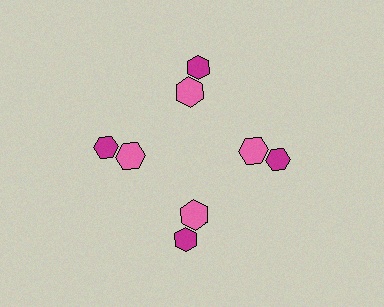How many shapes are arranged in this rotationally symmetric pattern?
There are 8 shapes, arranged in 4 groups of 2.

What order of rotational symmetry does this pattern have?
This pattern has 4-fold rotational symmetry.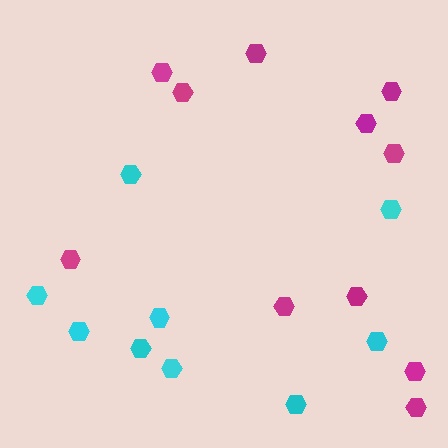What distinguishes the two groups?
There are 2 groups: one group of magenta hexagons (11) and one group of cyan hexagons (9).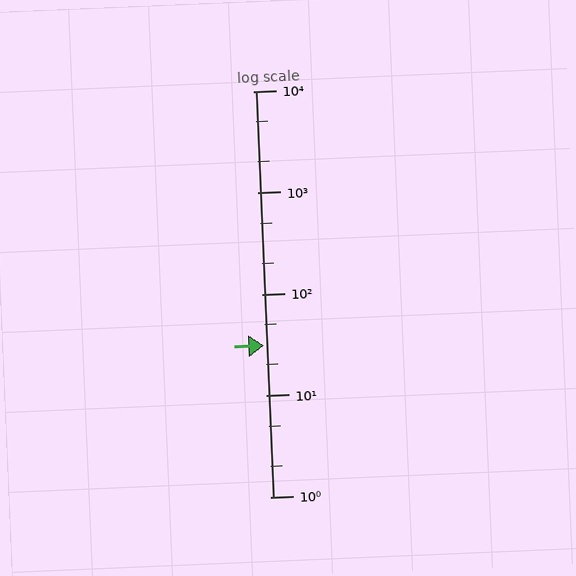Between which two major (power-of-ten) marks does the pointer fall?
The pointer is between 10 and 100.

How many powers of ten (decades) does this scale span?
The scale spans 4 decades, from 1 to 10000.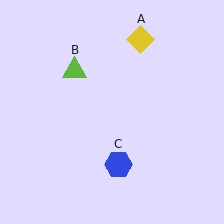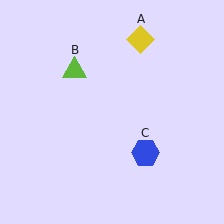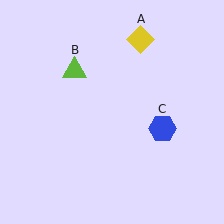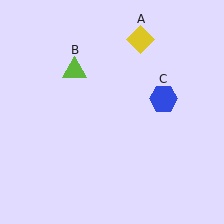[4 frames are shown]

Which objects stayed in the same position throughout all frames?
Yellow diamond (object A) and lime triangle (object B) remained stationary.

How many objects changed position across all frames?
1 object changed position: blue hexagon (object C).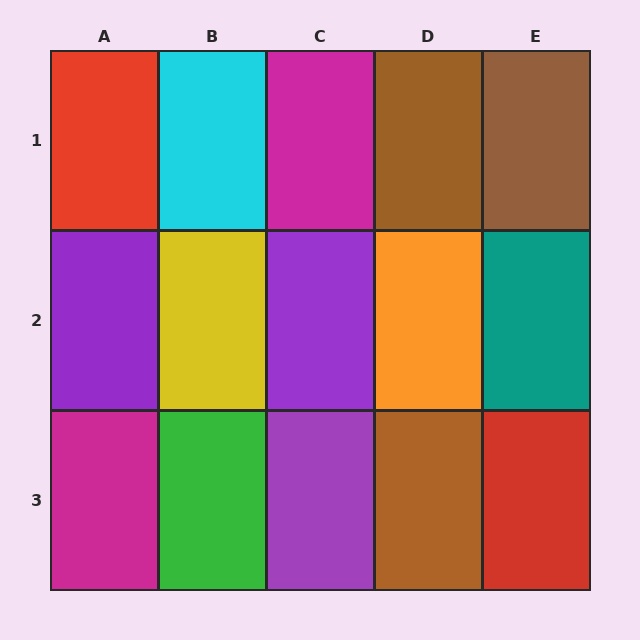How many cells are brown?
3 cells are brown.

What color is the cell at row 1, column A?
Red.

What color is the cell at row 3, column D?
Brown.